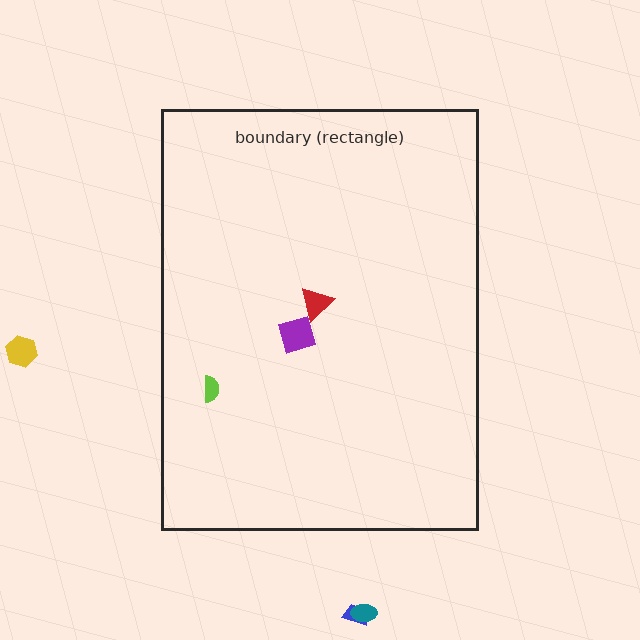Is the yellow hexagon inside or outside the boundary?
Outside.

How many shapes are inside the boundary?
3 inside, 3 outside.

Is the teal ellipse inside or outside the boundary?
Outside.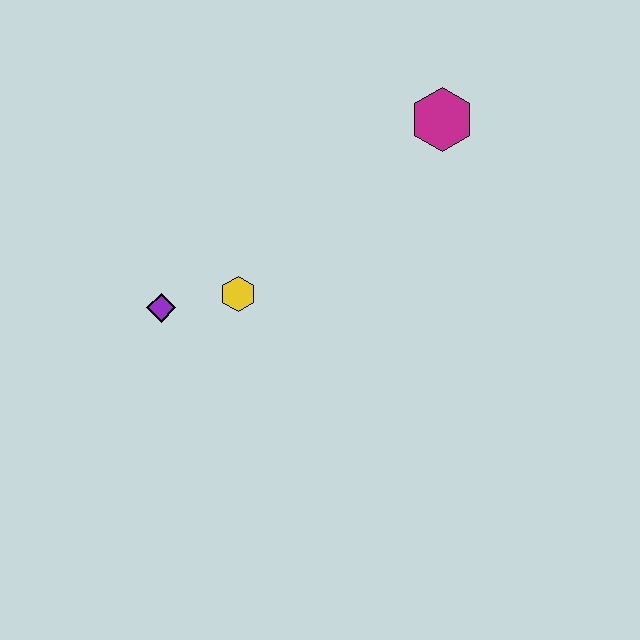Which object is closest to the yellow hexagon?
The purple diamond is closest to the yellow hexagon.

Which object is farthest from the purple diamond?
The magenta hexagon is farthest from the purple diamond.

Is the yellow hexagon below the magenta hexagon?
Yes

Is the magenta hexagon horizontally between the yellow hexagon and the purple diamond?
No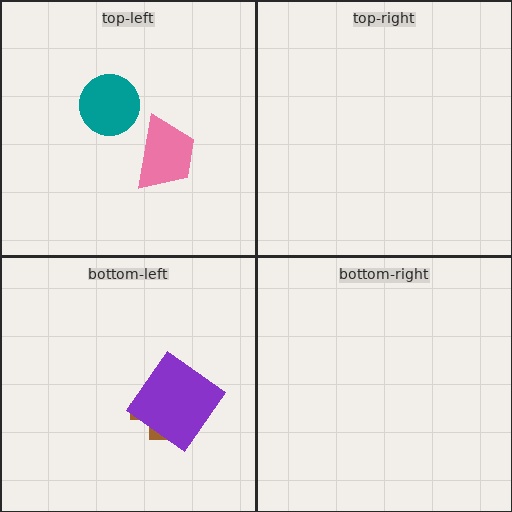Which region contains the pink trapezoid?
The top-left region.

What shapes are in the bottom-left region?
The brown cross, the purple diamond.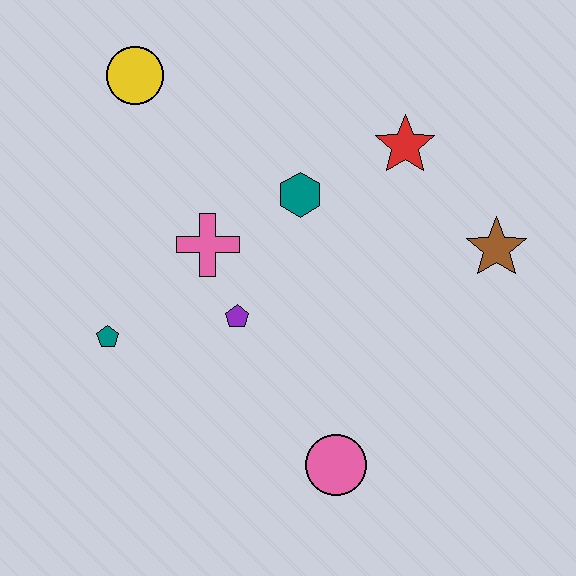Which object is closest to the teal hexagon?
The pink cross is closest to the teal hexagon.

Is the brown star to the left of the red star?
No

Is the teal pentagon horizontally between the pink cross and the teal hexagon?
No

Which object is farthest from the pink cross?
The brown star is farthest from the pink cross.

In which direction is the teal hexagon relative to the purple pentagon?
The teal hexagon is above the purple pentagon.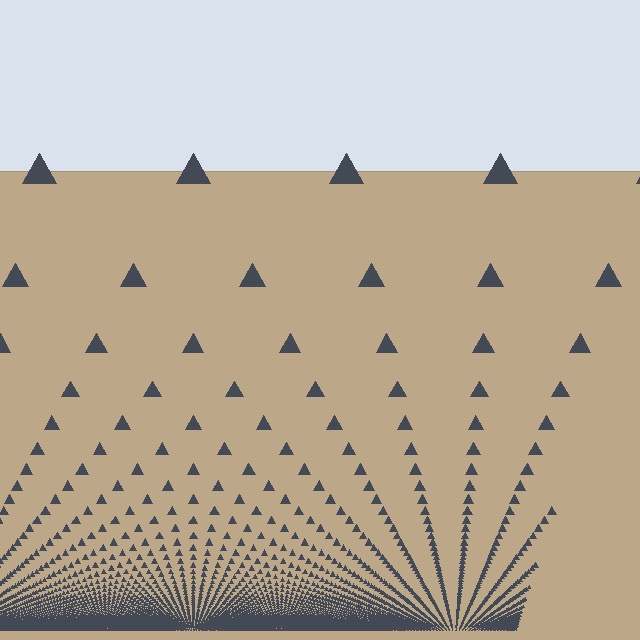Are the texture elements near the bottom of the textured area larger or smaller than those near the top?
Smaller. The gradient is inverted — elements near the bottom are smaller and denser.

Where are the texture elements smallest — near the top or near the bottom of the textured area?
Near the bottom.